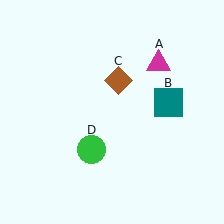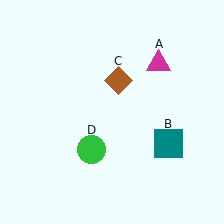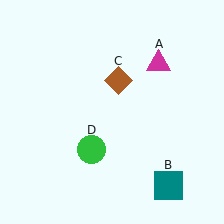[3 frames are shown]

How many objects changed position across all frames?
1 object changed position: teal square (object B).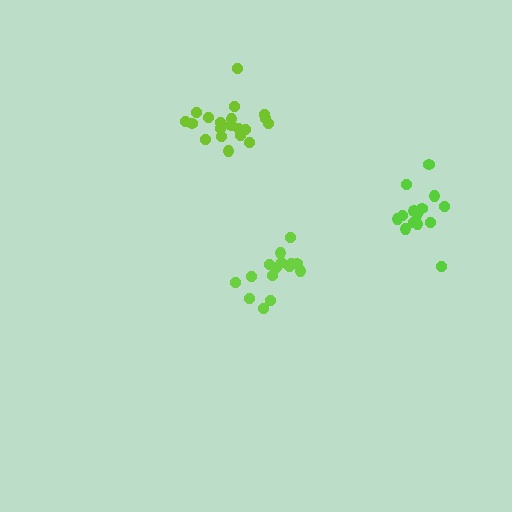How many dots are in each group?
Group 1: 15 dots, Group 2: 14 dots, Group 3: 20 dots (49 total).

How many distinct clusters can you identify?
There are 3 distinct clusters.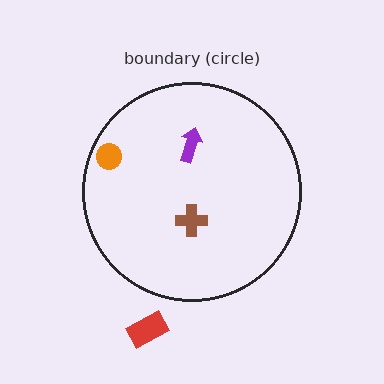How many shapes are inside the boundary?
3 inside, 1 outside.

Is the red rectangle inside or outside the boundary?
Outside.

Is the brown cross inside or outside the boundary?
Inside.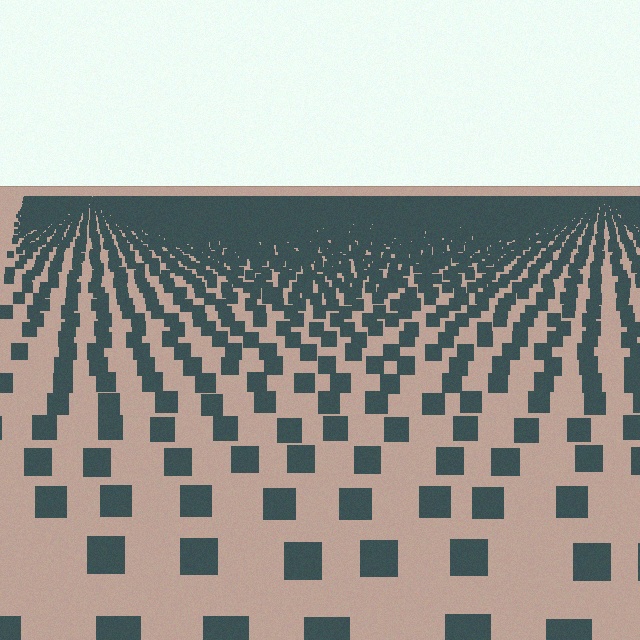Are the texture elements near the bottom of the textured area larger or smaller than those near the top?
Larger. Near the bottom, elements are closer to the viewer and appear at a bigger on-screen size.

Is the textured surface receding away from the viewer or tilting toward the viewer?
The surface is receding away from the viewer. Texture elements get smaller and denser toward the top.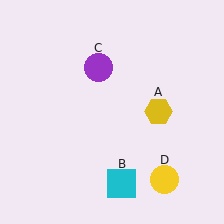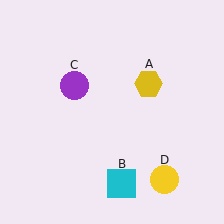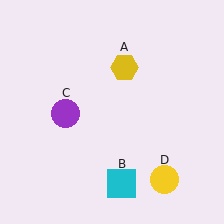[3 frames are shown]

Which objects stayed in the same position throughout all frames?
Cyan square (object B) and yellow circle (object D) remained stationary.